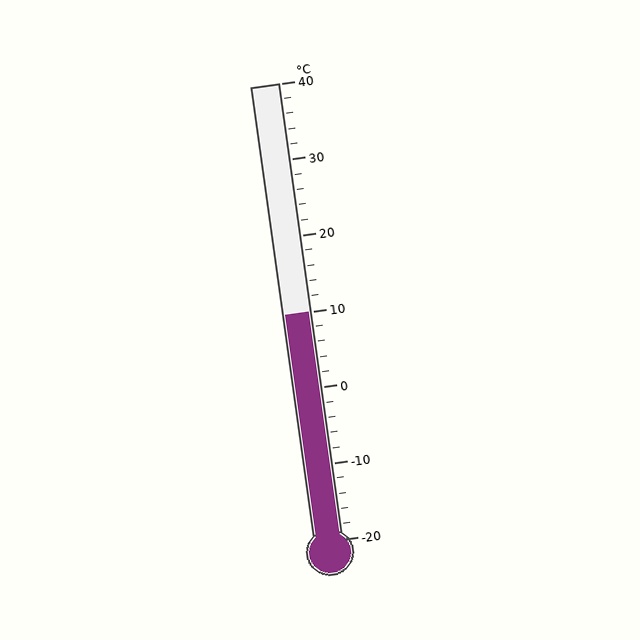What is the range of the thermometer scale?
The thermometer scale ranges from -20°C to 40°C.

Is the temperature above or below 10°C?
The temperature is at 10°C.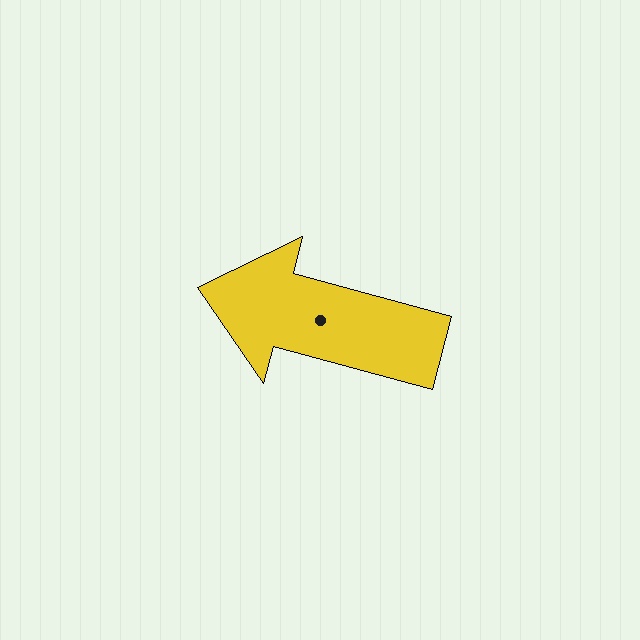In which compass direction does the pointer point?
West.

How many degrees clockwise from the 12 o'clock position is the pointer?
Approximately 285 degrees.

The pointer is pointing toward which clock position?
Roughly 9 o'clock.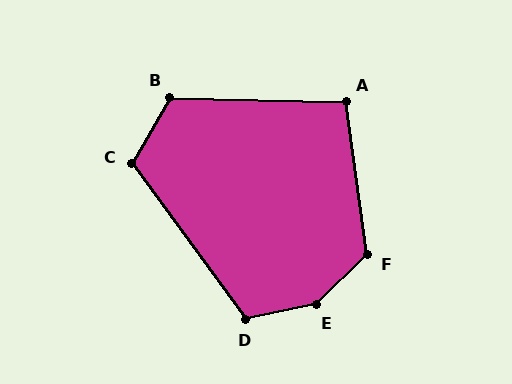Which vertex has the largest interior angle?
E, at approximately 147 degrees.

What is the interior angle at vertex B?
Approximately 119 degrees (obtuse).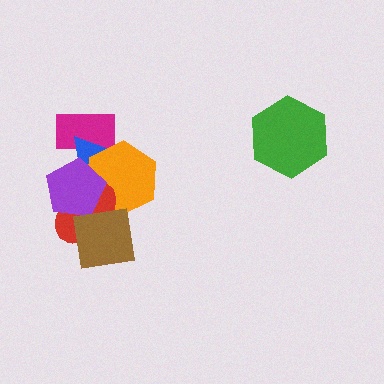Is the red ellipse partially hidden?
Yes, it is partially covered by another shape.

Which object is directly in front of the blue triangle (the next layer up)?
The orange hexagon is directly in front of the blue triangle.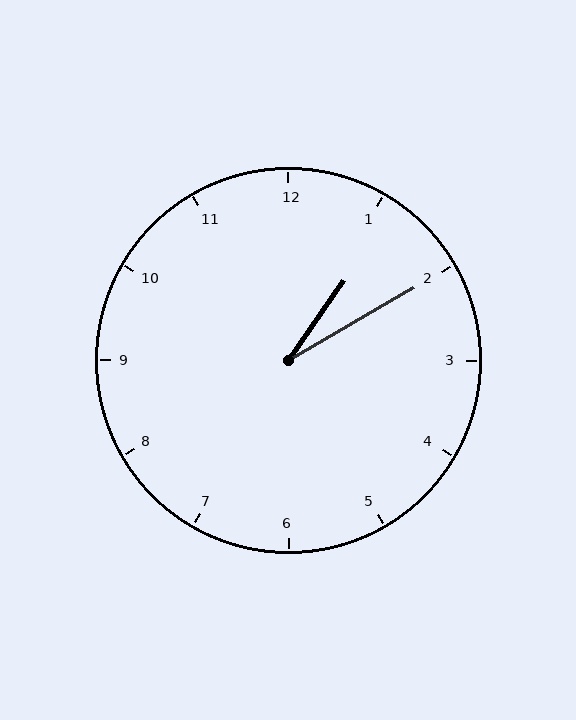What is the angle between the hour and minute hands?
Approximately 25 degrees.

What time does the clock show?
1:10.